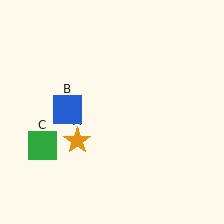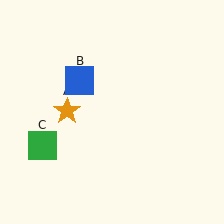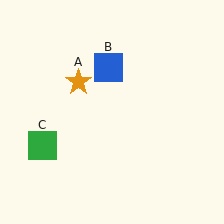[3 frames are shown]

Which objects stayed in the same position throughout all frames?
Green square (object C) remained stationary.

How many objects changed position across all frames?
2 objects changed position: orange star (object A), blue square (object B).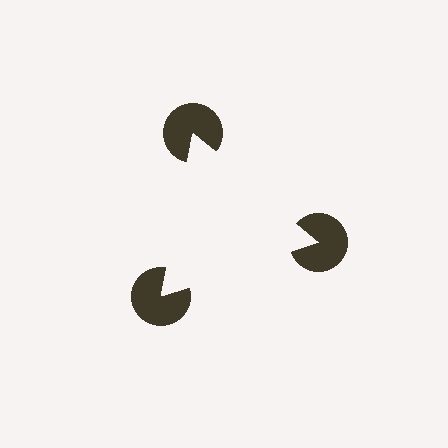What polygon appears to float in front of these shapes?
An illusory triangle — its edges are inferred from the aligned wedge cuts in the pac-man discs, not physically drawn.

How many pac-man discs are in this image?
There are 3 — one at each vertex of the illusory triangle.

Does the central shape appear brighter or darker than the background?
It typically appears slightly brighter than the background, even though no actual brightness change is drawn.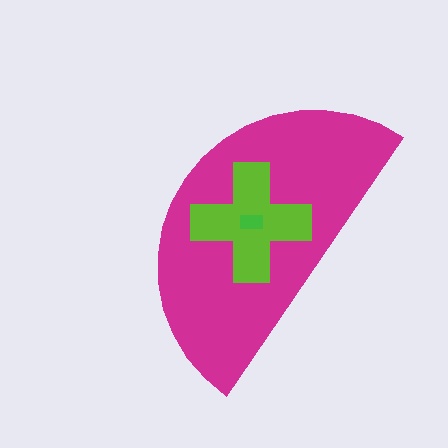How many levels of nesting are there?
3.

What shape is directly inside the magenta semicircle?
The lime cross.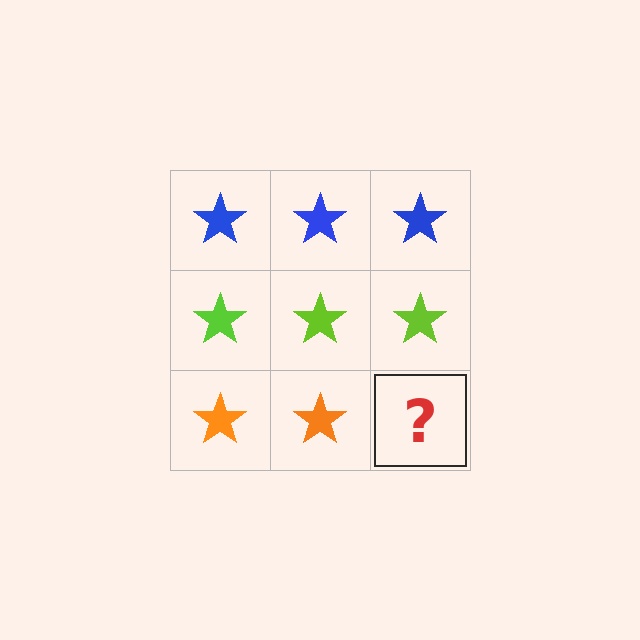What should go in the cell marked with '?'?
The missing cell should contain an orange star.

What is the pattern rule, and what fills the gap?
The rule is that each row has a consistent color. The gap should be filled with an orange star.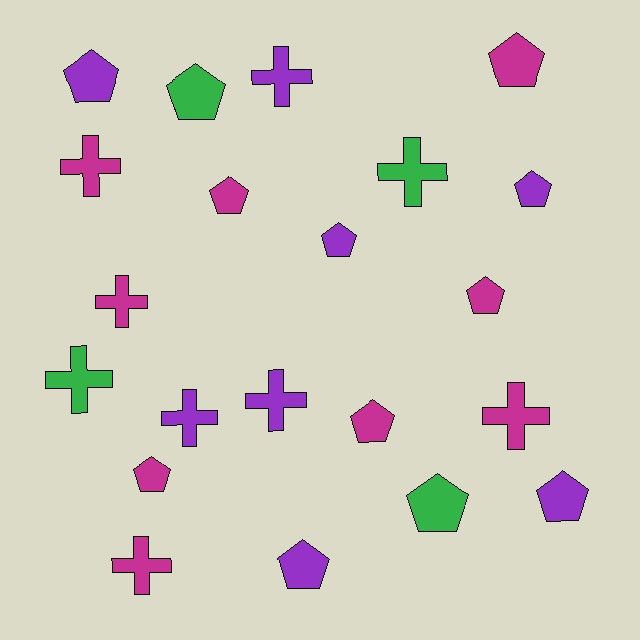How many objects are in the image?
There are 21 objects.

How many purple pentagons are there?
There are 5 purple pentagons.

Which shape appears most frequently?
Pentagon, with 12 objects.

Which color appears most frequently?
Magenta, with 9 objects.